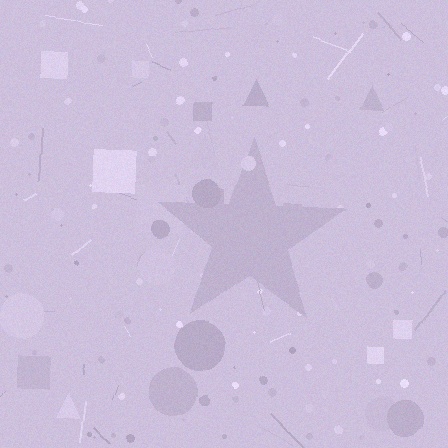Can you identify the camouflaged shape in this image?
The camouflaged shape is a star.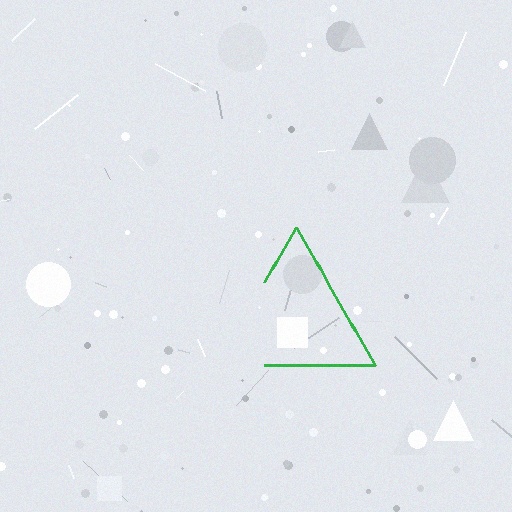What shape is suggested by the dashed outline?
The dashed outline suggests a triangle.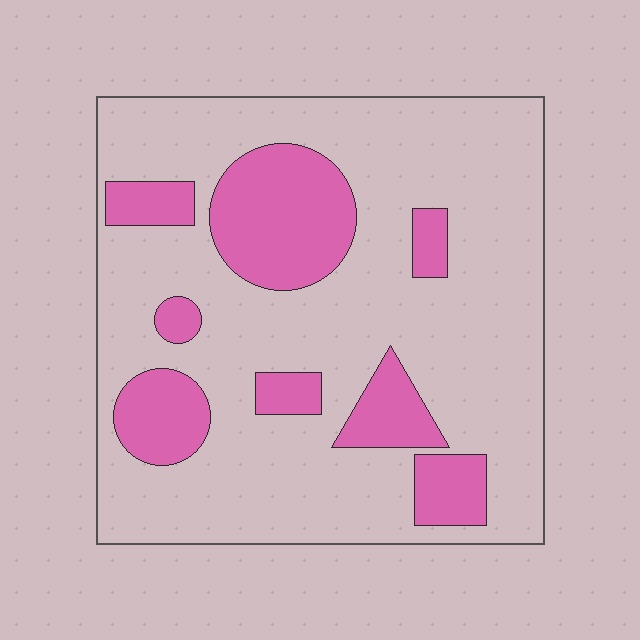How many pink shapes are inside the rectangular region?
8.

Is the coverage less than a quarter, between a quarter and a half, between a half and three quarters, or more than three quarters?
Less than a quarter.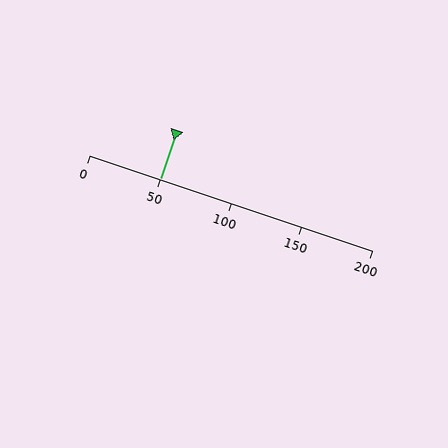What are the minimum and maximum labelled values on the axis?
The axis runs from 0 to 200.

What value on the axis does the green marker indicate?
The marker indicates approximately 50.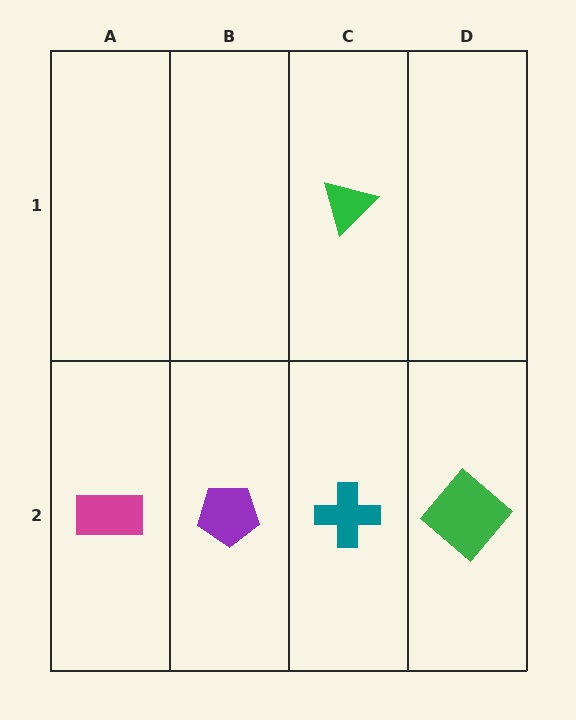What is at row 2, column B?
A purple pentagon.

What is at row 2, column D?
A green diamond.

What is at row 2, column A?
A magenta rectangle.